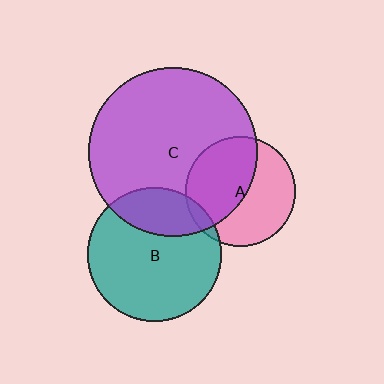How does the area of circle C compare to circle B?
Approximately 1.6 times.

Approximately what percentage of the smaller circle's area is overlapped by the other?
Approximately 5%.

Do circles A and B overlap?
Yes.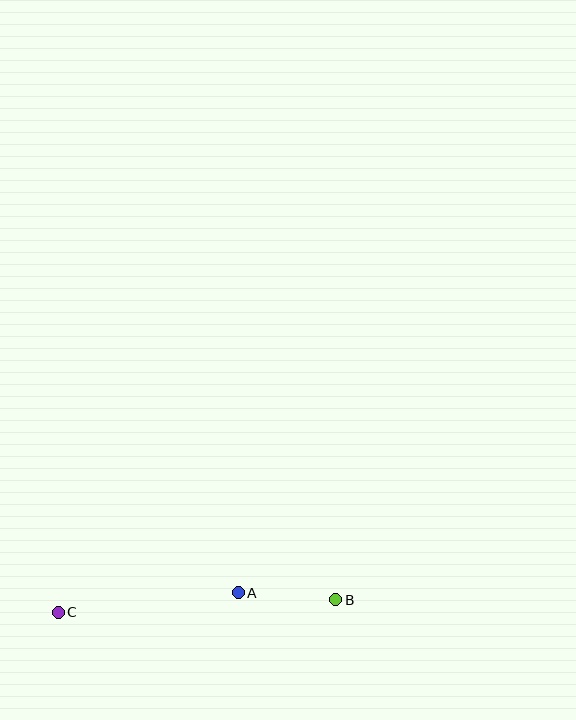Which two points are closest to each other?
Points A and B are closest to each other.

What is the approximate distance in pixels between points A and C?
The distance between A and C is approximately 181 pixels.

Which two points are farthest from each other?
Points B and C are farthest from each other.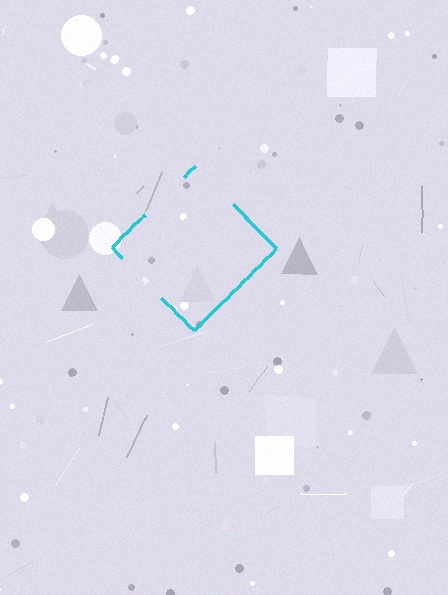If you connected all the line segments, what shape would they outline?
They would outline a diamond.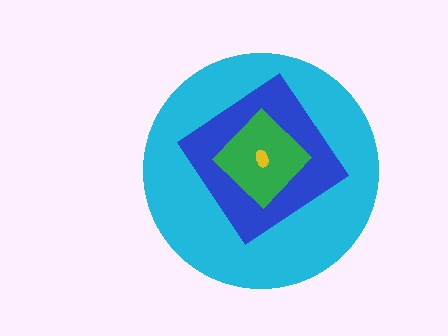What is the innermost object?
The yellow ellipse.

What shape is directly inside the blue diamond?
The green diamond.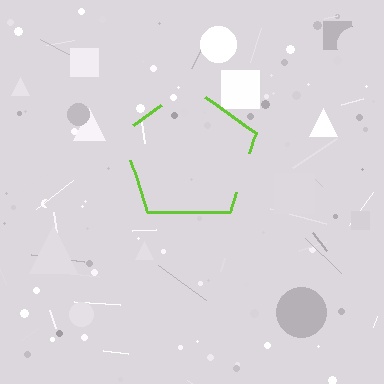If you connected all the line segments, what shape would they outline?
They would outline a pentagon.